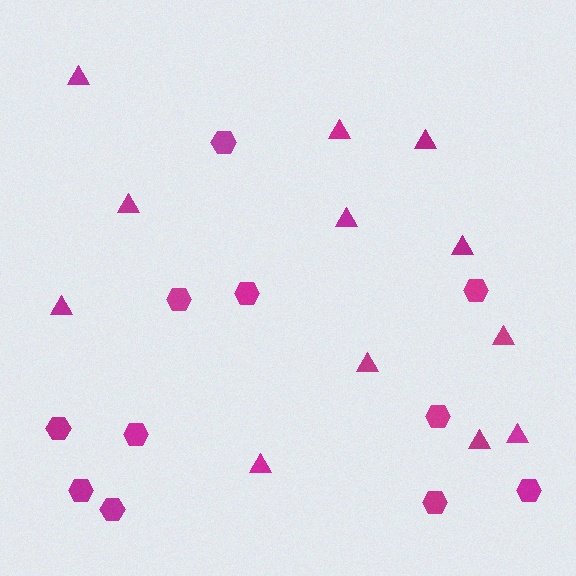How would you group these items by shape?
There are 2 groups: one group of hexagons (11) and one group of triangles (12).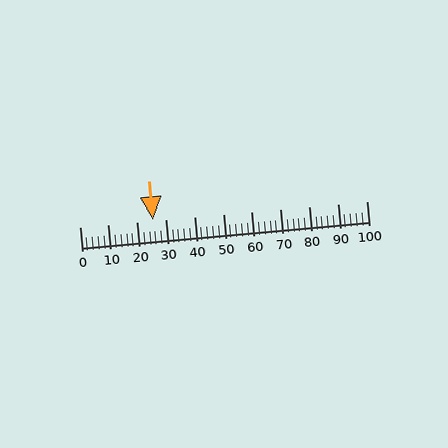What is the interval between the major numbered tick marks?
The major tick marks are spaced 10 units apart.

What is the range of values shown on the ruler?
The ruler shows values from 0 to 100.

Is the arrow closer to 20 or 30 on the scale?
The arrow is closer to 30.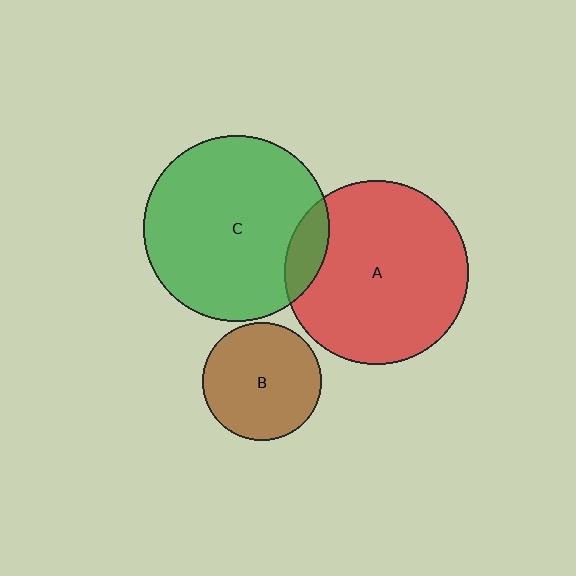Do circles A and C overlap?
Yes.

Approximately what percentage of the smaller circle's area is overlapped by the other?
Approximately 10%.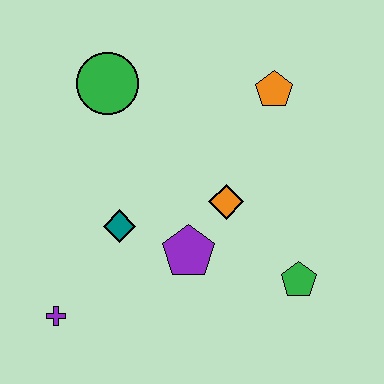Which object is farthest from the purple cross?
The orange pentagon is farthest from the purple cross.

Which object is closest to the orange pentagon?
The orange diamond is closest to the orange pentagon.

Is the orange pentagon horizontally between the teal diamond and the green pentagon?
Yes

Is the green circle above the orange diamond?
Yes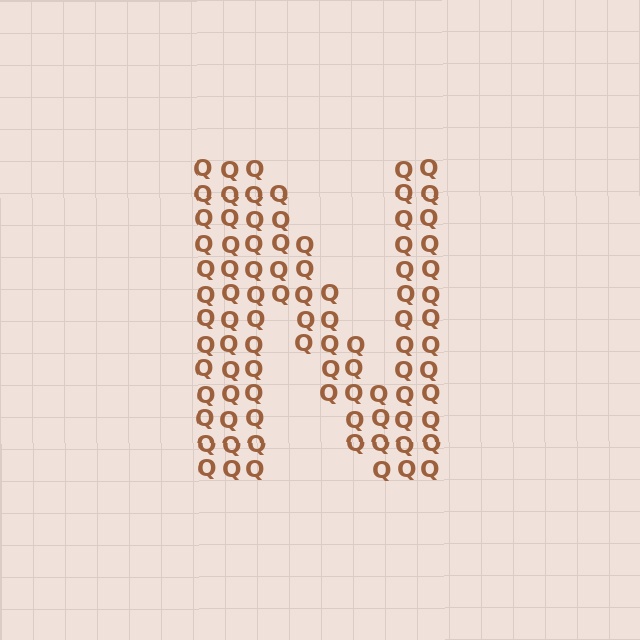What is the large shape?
The large shape is the letter N.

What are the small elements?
The small elements are letter Q's.